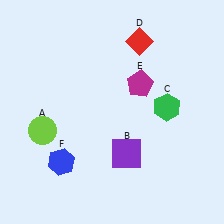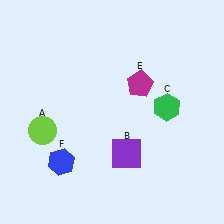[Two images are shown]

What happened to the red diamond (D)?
The red diamond (D) was removed in Image 2. It was in the top-right area of Image 1.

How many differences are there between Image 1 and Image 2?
There is 1 difference between the two images.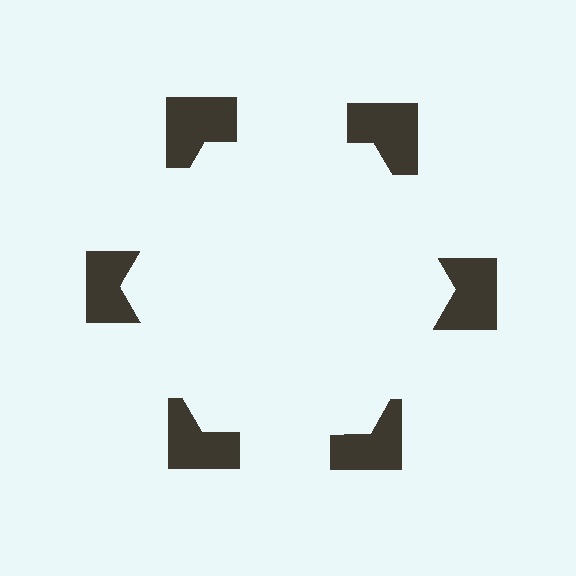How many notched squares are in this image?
There are 6 — one at each vertex of the illusory hexagon.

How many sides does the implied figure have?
6 sides.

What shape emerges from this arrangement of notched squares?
An illusory hexagon — its edges are inferred from the aligned wedge cuts in the notched squares, not physically drawn.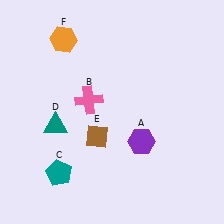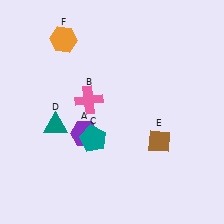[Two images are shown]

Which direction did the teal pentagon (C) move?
The teal pentagon (C) moved right.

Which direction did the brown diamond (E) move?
The brown diamond (E) moved right.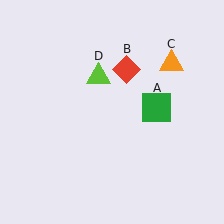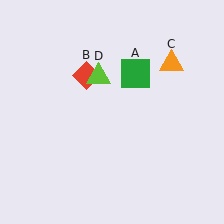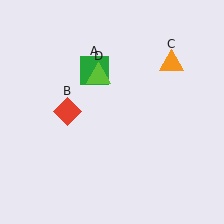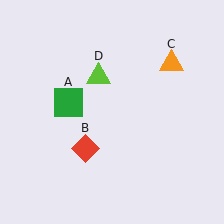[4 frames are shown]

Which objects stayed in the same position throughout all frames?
Orange triangle (object C) and lime triangle (object D) remained stationary.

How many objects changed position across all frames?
2 objects changed position: green square (object A), red diamond (object B).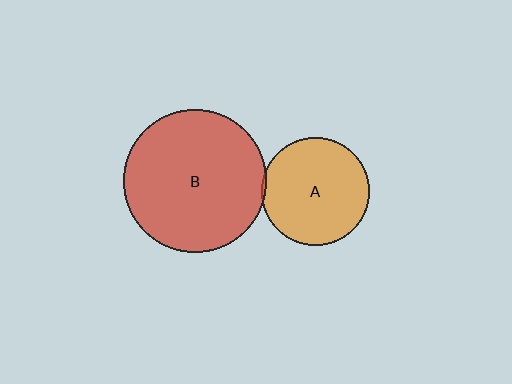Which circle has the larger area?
Circle B (red).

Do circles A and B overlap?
Yes.